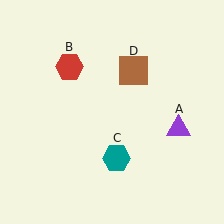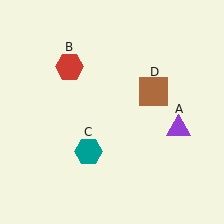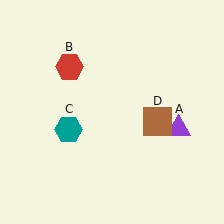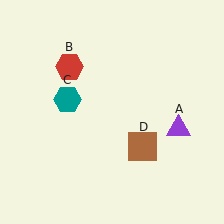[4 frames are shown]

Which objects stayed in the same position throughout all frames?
Purple triangle (object A) and red hexagon (object B) remained stationary.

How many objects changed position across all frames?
2 objects changed position: teal hexagon (object C), brown square (object D).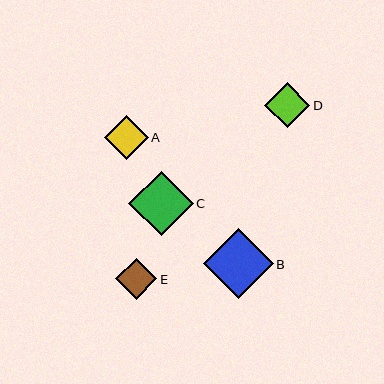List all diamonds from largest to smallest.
From largest to smallest: B, C, D, A, E.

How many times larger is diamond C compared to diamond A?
Diamond C is approximately 1.5 times the size of diamond A.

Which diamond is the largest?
Diamond B is the largest with a size of approximately 70 pixels.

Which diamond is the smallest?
Diamond E is the smallest with a size of approximately 41 pixels.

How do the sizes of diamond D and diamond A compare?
Diamond D and diamond A are approximately the same size.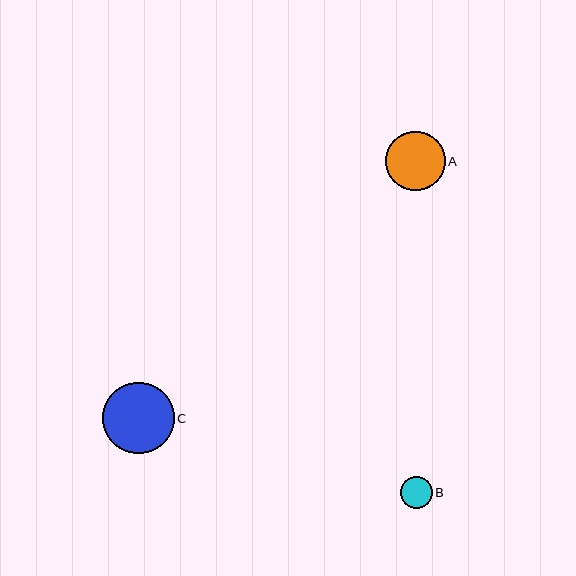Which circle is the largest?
Circle C is the largest with a size of approximately 72 pixels.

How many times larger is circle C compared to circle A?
Circle C is approximately 1.2 times the size of circle A.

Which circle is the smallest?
Circle B is the smallest with a size of approximately 32 pixels.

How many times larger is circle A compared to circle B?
Circle A is approximately 1.9 times the size of circle B.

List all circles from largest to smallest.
From largest to smallest: C, A, B.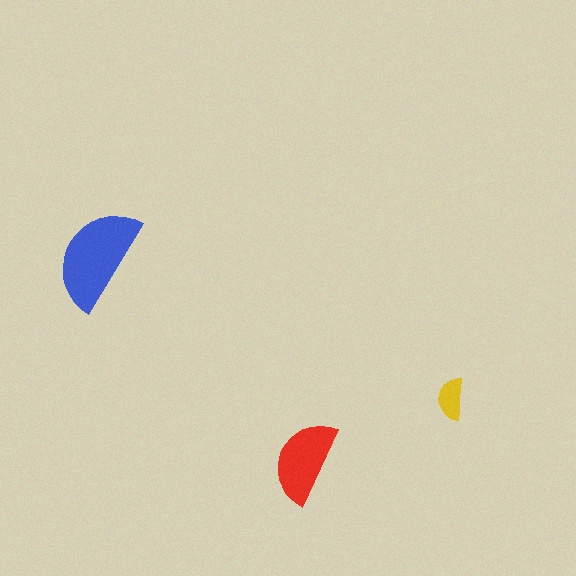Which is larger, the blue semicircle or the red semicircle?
The blue one.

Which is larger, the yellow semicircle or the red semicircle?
The red one.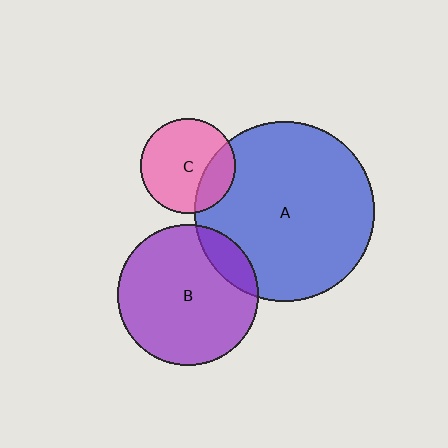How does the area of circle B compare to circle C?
Approximately 2.2 times.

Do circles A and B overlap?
Yes.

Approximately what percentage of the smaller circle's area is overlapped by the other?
Approximately 15%.